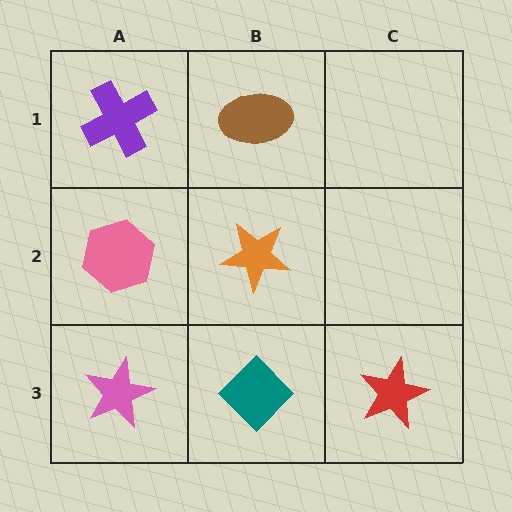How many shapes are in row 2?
2 shapes.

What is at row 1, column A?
A purple cross.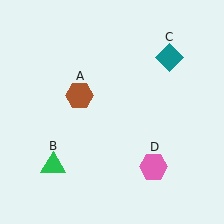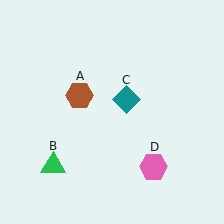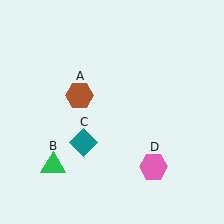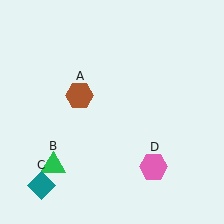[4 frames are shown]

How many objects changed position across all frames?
1 object changed position: teal diamond (object C).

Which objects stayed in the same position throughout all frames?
Brown hexagon (object A) and green triangle (object B) and pink hexagon (object D) remained stationary.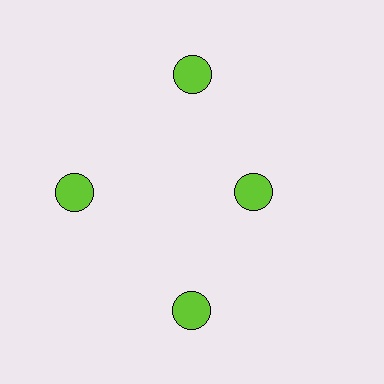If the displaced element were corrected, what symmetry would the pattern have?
It would have 4-fold rotational symmetry — the pattern would map onto itself every 90 degrees.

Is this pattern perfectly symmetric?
No. The 4 lime circles are arranged in a ring, but one element near the 3 o'clock position is pulled inward toward the center, breaking the 4-fold rotational symmetry.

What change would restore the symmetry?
The symmetry would be restored by moving it outward, back onto the ring so that all 4 circles sit at equal angles and equal distance from the center.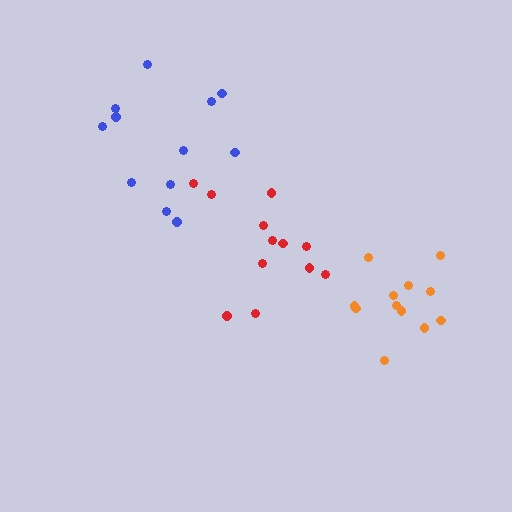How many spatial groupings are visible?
There are 3 spatial groupings.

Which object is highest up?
The blue cluster is topmost.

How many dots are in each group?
Group 1: 12 dots, Group 2: 12 dots, Group 3: 12 dots (36 total).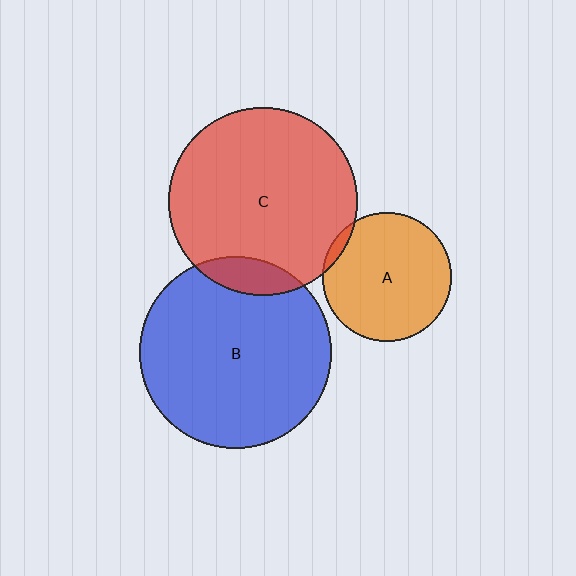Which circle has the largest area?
Circle B (blue).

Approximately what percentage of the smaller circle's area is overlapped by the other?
Approximately 10%.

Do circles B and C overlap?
Yes.